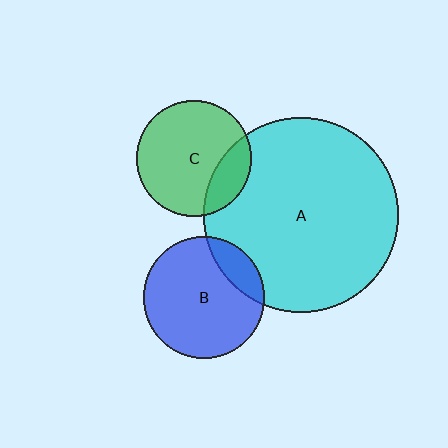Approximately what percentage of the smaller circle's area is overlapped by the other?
Approximately 20%.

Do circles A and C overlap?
Yes.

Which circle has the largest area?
Circle A (cyan).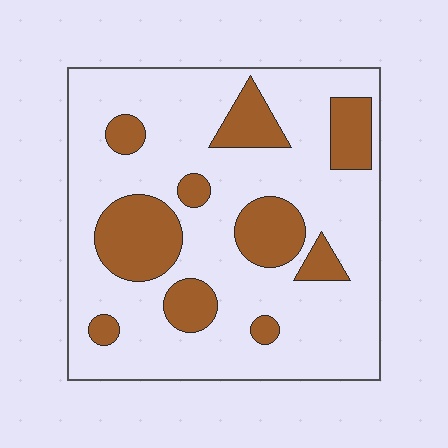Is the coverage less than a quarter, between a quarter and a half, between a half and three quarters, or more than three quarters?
Less than a quarter.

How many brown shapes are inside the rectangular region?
10.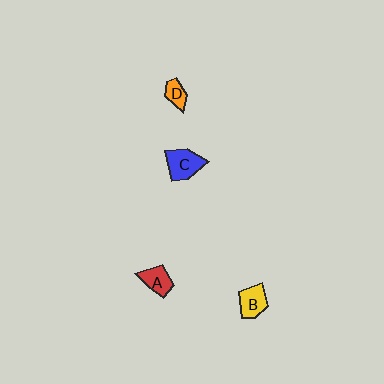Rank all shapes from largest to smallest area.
From largest to smallest: C (blue), B (yellow), A (red), D (orange).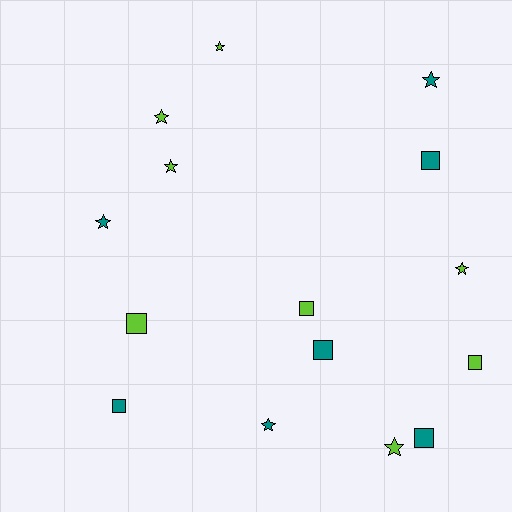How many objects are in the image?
There are 15 objects.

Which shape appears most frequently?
Star, with 8 objects.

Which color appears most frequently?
Lime, with 8 objects.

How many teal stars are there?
There are 3 teal stars.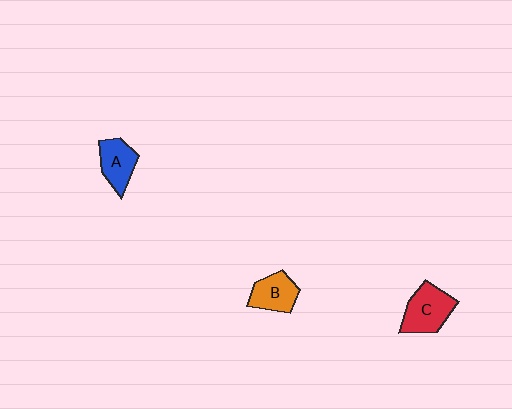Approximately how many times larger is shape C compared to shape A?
Approximately 1.3 times.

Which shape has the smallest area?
Shape A (blue).